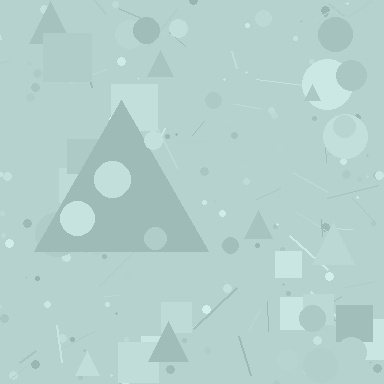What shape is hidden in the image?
A triangle is hidden in the image.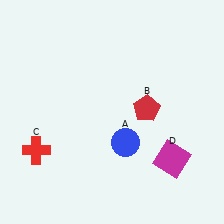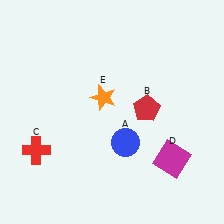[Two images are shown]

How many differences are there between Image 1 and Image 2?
There is 1 difference between the two images.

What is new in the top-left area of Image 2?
An orange star (E) was added in the top-left area of Image 2.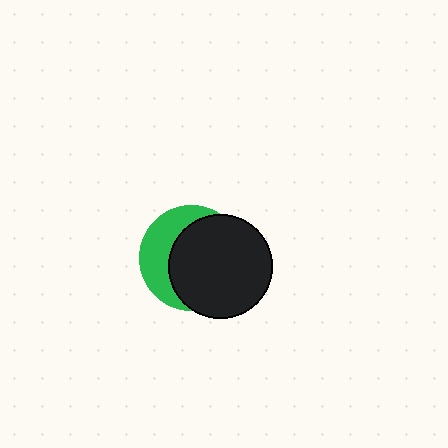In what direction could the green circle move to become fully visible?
The green circle could move left. That would shift it out from behind the black circle entirely.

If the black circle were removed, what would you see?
You would see the complete green circle.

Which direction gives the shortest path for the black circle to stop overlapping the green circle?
Moving right gives the shortest separation.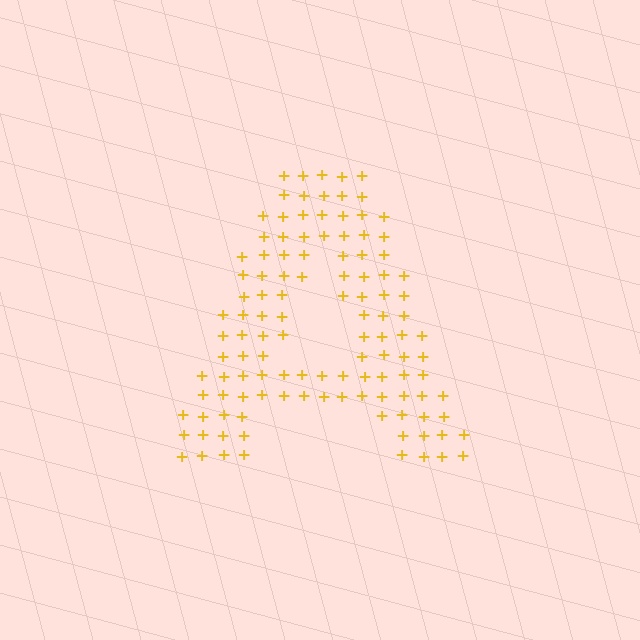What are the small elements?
The small elements are plus signs.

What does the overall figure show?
The overall figure shows the letter A.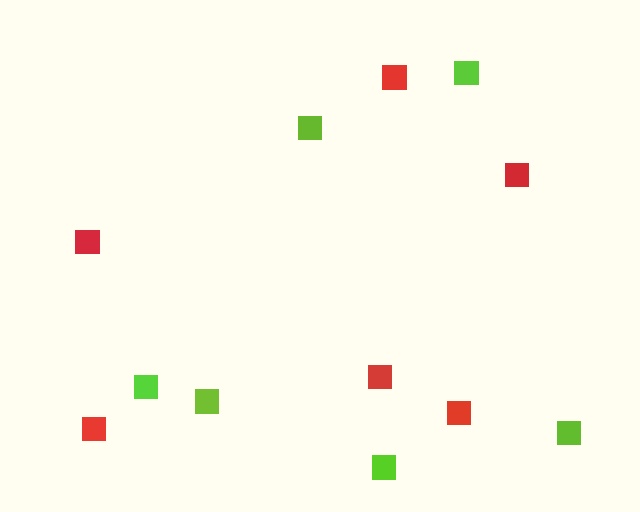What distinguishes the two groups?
There are 2 groups: one group of lime squares (6) and one group of red squares (6).